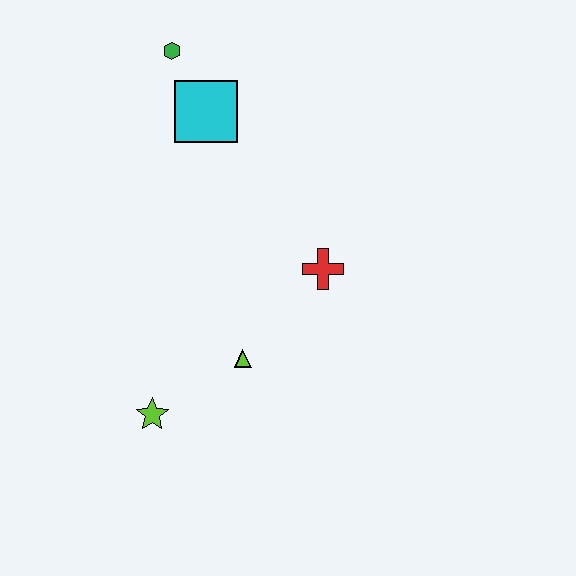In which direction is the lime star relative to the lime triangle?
The lime star is to the left of the lime triangle.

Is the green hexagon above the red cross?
Yes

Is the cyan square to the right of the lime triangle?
No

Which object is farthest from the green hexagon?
The lime star is farthest from the green hexagon.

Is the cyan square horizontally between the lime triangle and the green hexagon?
Yes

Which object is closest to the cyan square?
The green hexagon is closest to the cyan square.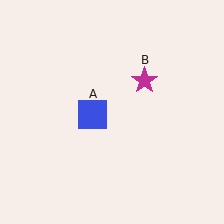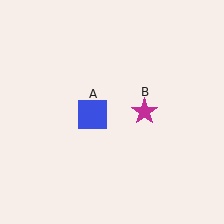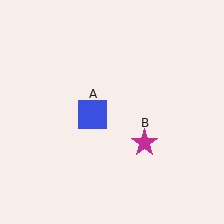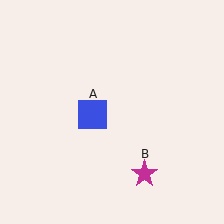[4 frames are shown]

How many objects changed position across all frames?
1 object changed position: magenta star (object B).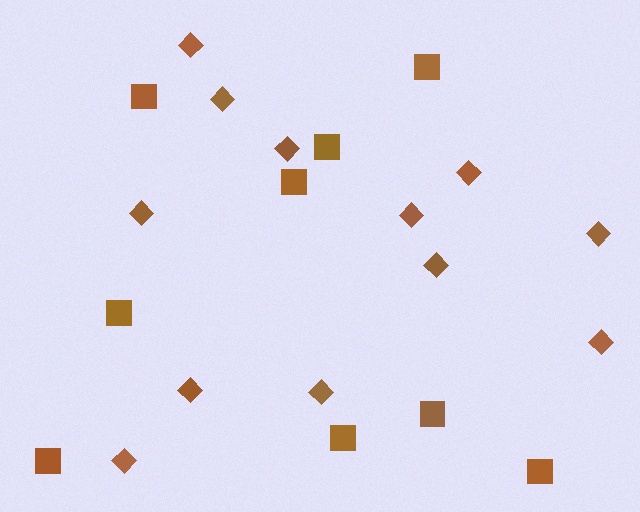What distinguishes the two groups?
There are 2 groups: one group of diamonds (12) and one group of squares (9).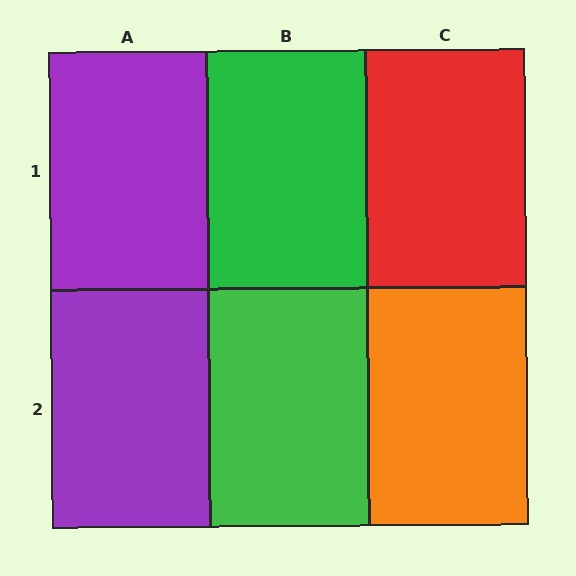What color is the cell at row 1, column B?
Green.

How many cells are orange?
1 cell is orange.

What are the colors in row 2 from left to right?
Purple, green, orange.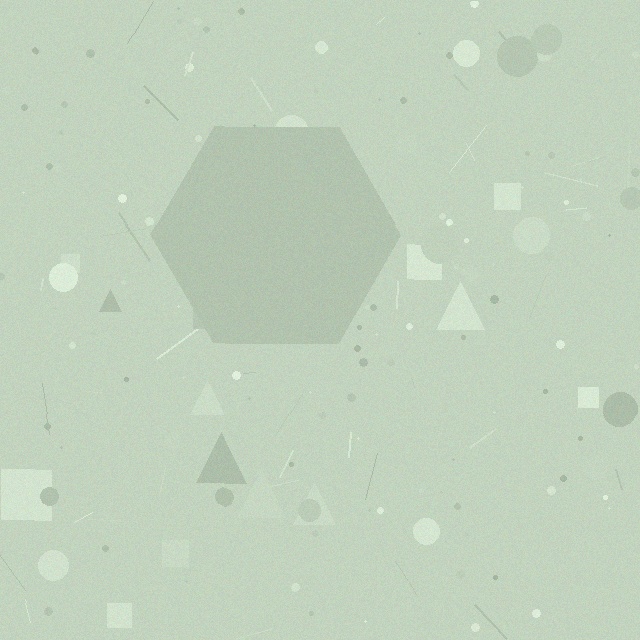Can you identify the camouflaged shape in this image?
The camouflaged shape is a hexagon.